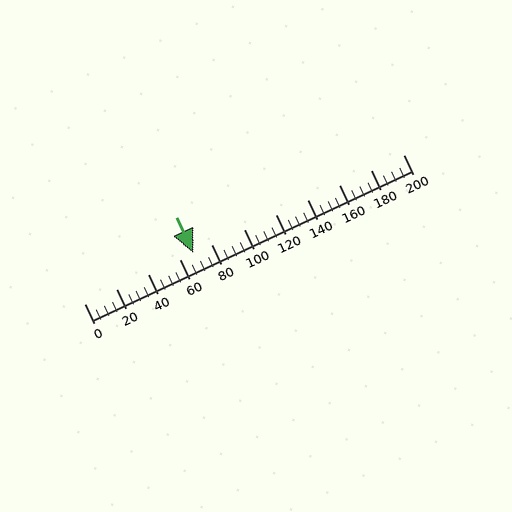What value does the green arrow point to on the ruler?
The green arrow points to approximately 68.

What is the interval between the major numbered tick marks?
The major tick marks are spaced 20 units apart.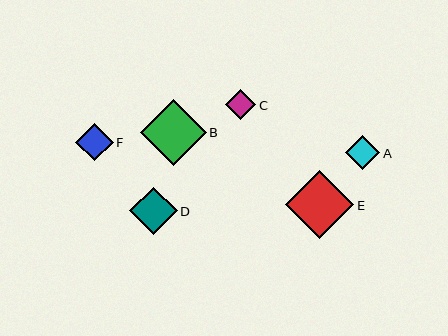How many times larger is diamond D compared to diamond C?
Diamond D is approximately 1.6 times the size of diamond C.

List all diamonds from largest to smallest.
From largest to smallest: E, B, D, F, A, C.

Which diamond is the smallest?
Diamond C is the smallest with a size of approximately 30 pixels.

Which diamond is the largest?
Diamond E is the largest with a size of approximately 68 pixels.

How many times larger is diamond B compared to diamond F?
Diamond B is approximately 1.8 times the size of diamond F.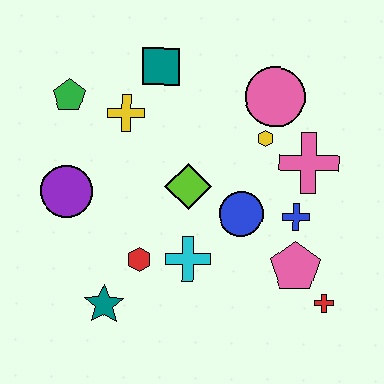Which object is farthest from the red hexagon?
The pink circle is farthest from the red hexagon.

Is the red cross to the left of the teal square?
No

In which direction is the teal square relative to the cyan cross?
The teal square is above the cyan cross.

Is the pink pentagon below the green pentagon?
Yes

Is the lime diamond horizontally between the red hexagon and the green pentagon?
No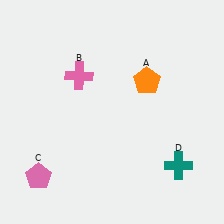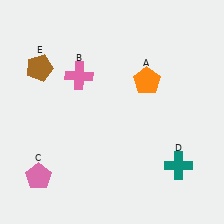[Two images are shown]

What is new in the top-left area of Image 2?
A brown pentagon (E) was added in the top-left area of Image 2.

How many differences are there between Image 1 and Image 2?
There is 1 difference between the two images.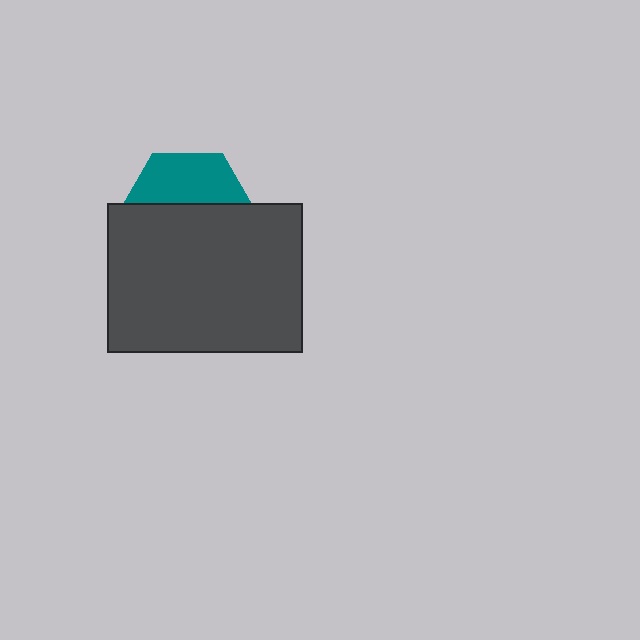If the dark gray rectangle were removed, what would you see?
You would see the complete teal hexagon.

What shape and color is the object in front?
The object in front is a dark gray rectangle.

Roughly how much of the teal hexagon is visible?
A small part of it is visible (roughly 39%).